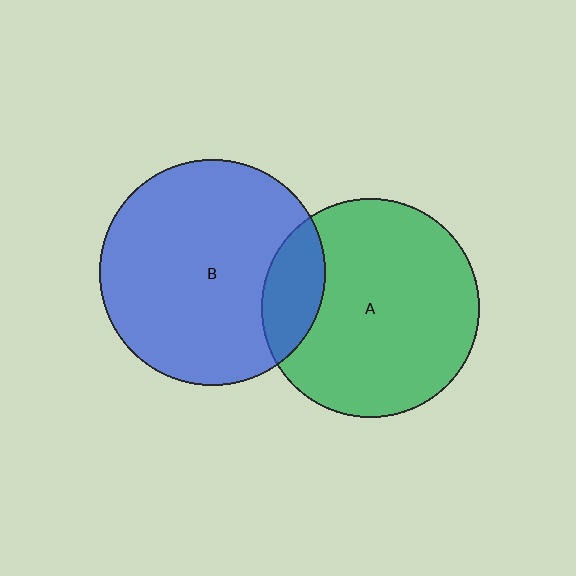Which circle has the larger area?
Circle B (blue).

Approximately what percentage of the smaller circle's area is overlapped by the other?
Approximately 15%.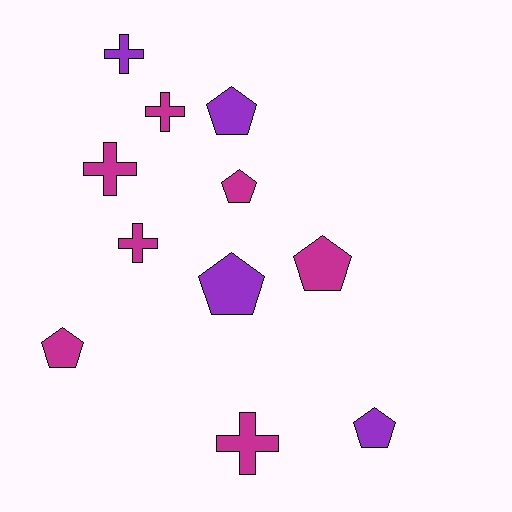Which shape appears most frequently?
Pentagon, with 6 objects.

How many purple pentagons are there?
There are 3 purple pentagons.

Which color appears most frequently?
Magenta, with 7 objects.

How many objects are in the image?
There are 11 objects.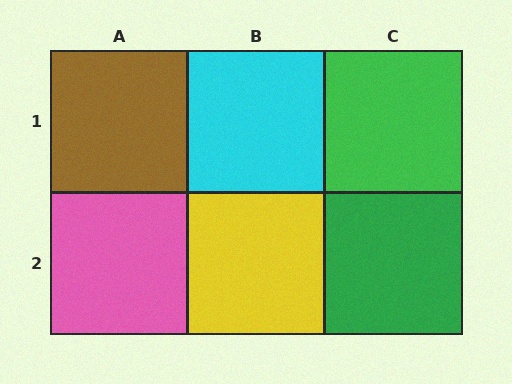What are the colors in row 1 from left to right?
Brown, cyan, green.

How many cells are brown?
1 cell is brown.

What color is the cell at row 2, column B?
Yellow.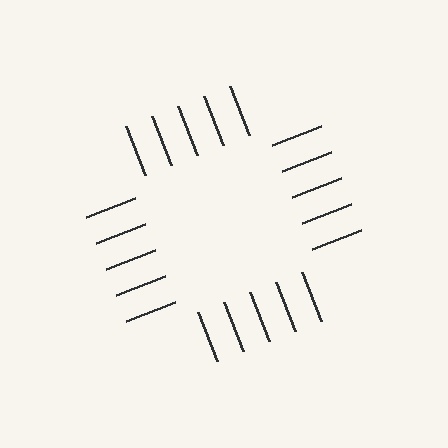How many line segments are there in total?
20 — 5 along each of the 4 edges.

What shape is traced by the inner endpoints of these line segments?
An illusory square — the line segments terminate on its edges but no continuous stroke is drawn.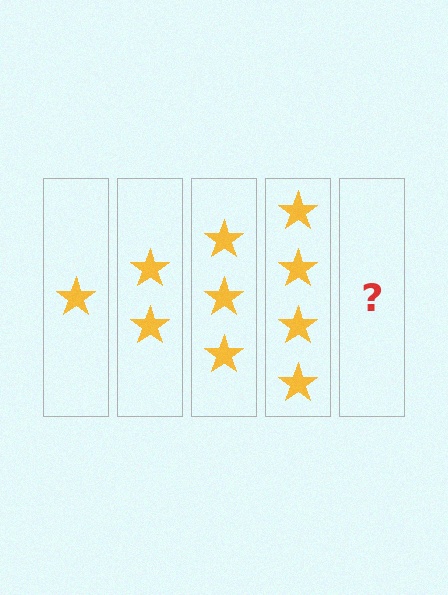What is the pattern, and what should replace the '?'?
The pattern is that each step adds one more star. The '?' should be 5 stars.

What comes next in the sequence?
The next element should be 5 stars.